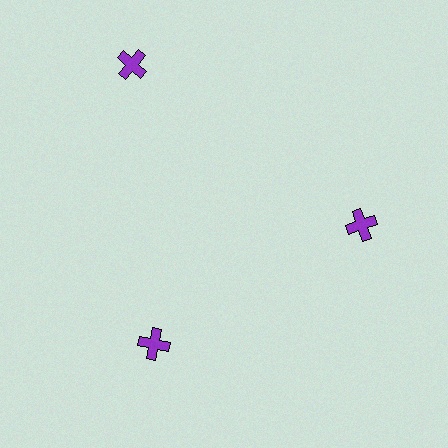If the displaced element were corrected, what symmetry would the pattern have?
It would have 3-fold rotational symmetry — the pattern would map onto itself every 120 degrees.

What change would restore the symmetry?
The symmetry would be restored by moving it inward, back onto the ring so that all 3 crosses sit at equal angles and equal distance from the center.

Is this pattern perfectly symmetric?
No. The 3 purple crosses are arranged in a ring, but one element near the 11 o'clock position is pushed outward from the center, breaking the 3-fold rotational symmetry.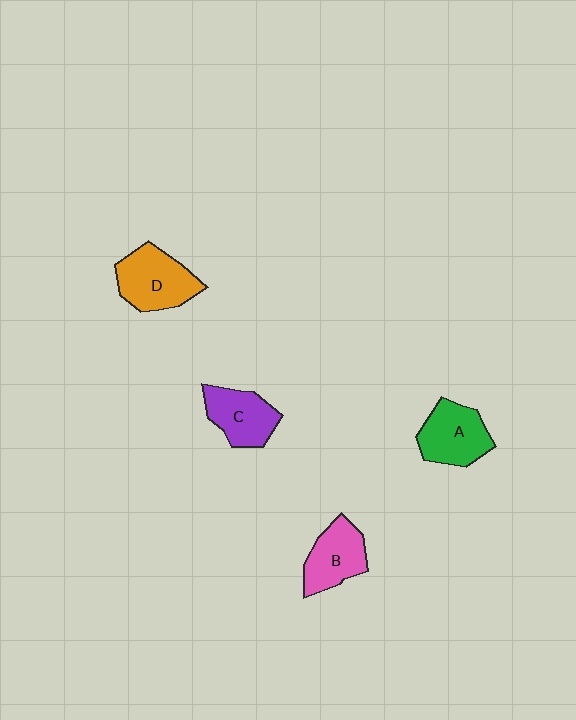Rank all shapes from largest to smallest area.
From largest to smallest: D (orange), A (green), B (pink), C (purple).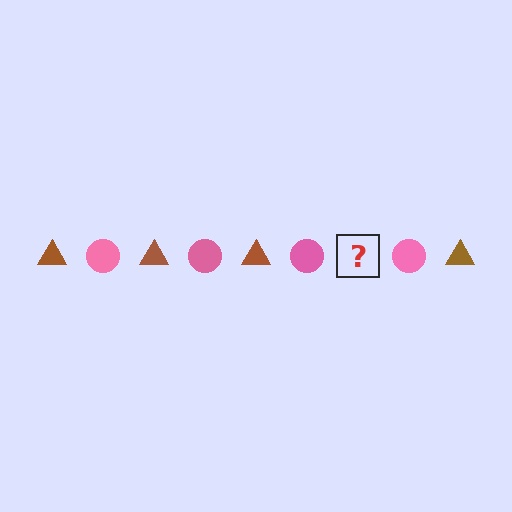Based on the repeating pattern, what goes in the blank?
The blank should be a brown triangle.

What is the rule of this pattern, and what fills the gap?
The rule is that the pattern alternates between brown triangle and pink circle. The gap should be filled with a brown triangle.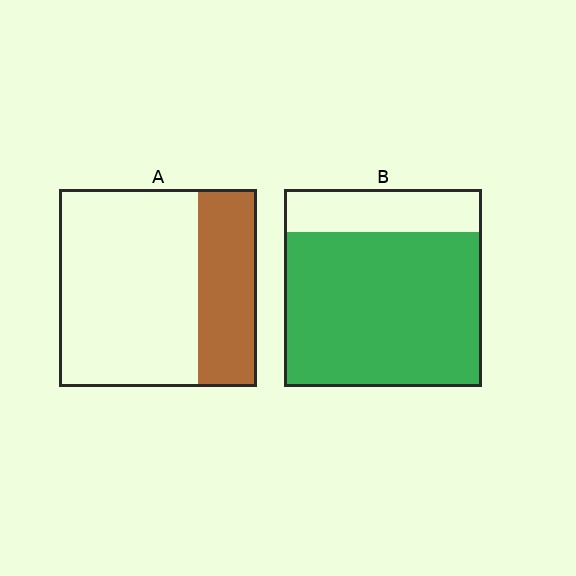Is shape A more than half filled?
No.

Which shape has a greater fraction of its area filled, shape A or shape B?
Shape B.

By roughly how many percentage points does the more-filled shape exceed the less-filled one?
By roughly 50 percentage points (B over A).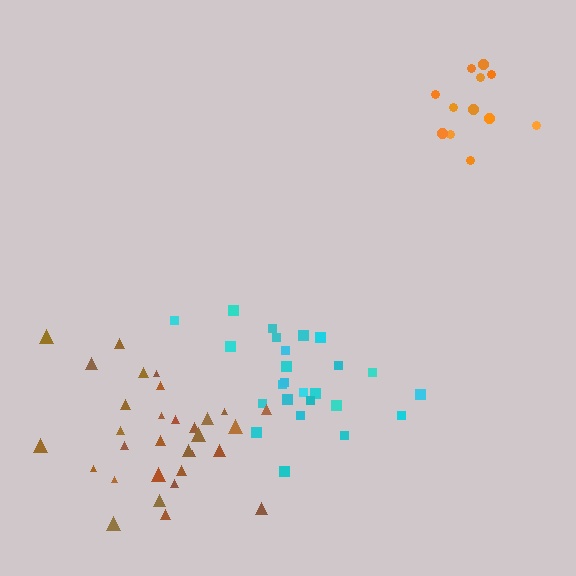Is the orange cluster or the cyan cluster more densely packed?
Orange.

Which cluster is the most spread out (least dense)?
Cyan.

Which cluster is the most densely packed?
Orange.